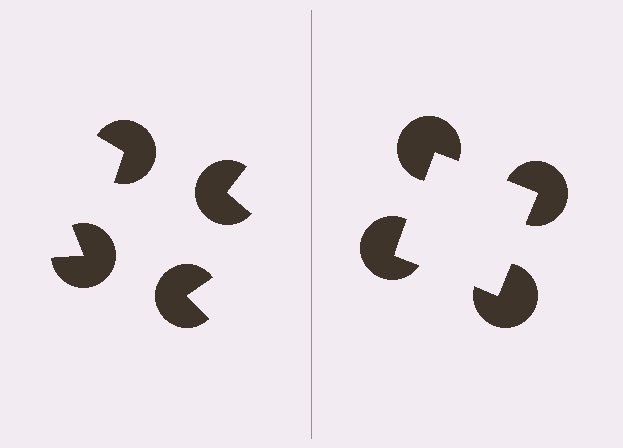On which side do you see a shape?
An illusory square appears on the right side. On the left side the wedge cuts are rotated, so no coherent shape forms.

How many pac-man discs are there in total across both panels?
8 — 4 on each side.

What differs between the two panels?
The pac-man discs are positioned identically on both sides; only the wedge orientations differ. On the right they align to a square; on the left they are misaligned.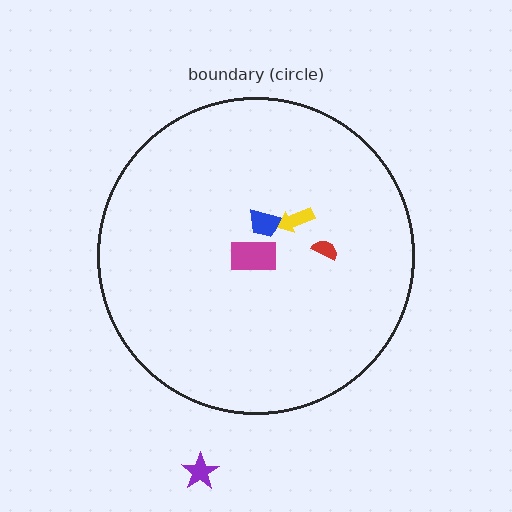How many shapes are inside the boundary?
4 inside, 1 outside.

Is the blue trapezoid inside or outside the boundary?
Inside.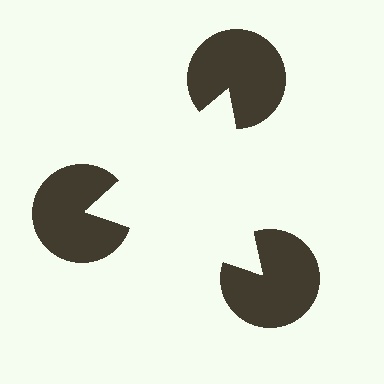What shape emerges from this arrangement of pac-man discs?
An illusory triangle — its edges are inferred from the aligned wedge cuts in the pac-man discs, not physically drawn.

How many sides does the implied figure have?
3 sides.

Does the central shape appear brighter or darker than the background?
It typically appears slightly brighter than the background, even though no actual brightness change is drawn.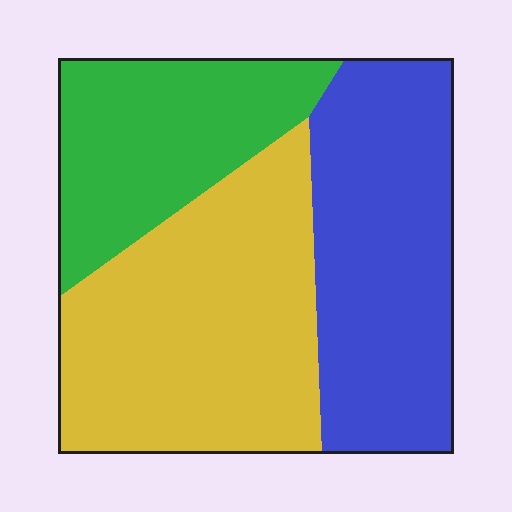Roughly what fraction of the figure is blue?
Blue takes up between a quarter and a half of the figure.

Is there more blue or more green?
Blue.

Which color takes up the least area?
Green, at roughly 25%.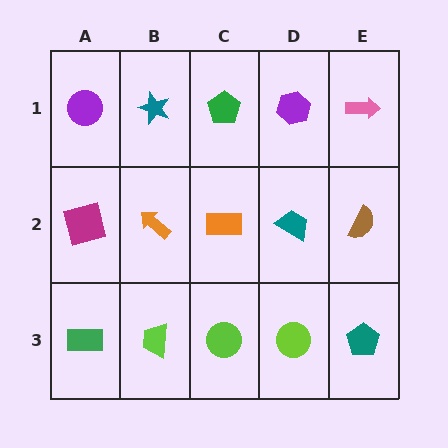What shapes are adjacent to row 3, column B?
An orange arrow (row 2, column B), a green rectangle (row 3, column A), a lime circle (row 3, column C).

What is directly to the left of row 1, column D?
A green pentagon.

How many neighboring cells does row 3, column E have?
2.